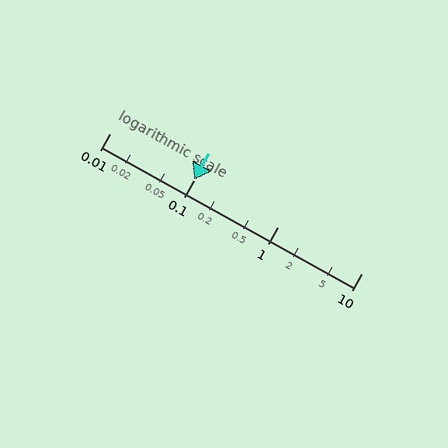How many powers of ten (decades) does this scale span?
The scale spans 3 decades, from 0.01 to 10.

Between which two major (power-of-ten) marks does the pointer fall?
The pointer is between 0.1 and 1.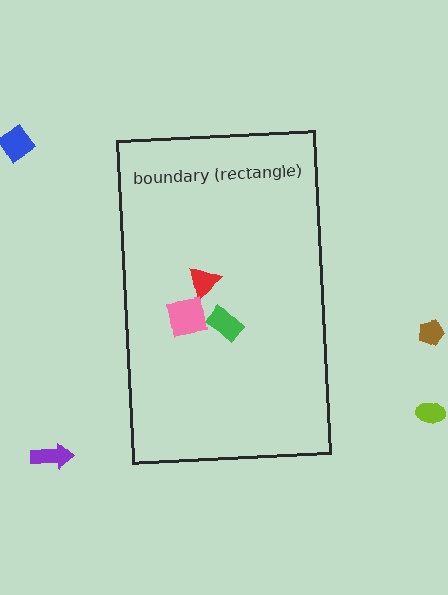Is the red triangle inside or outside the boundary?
Inside.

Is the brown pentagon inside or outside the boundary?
Outside.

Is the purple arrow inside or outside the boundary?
Outside.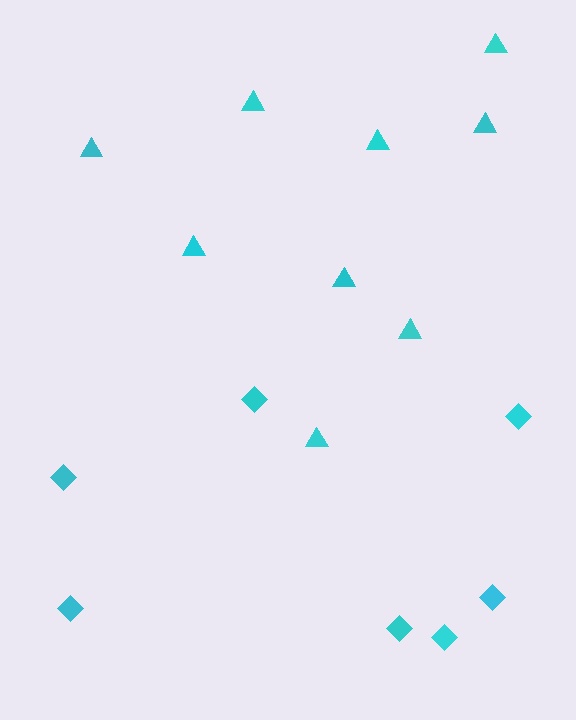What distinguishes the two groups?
There are 2 groups: one group of diamonds (7) and one group of triangles (9).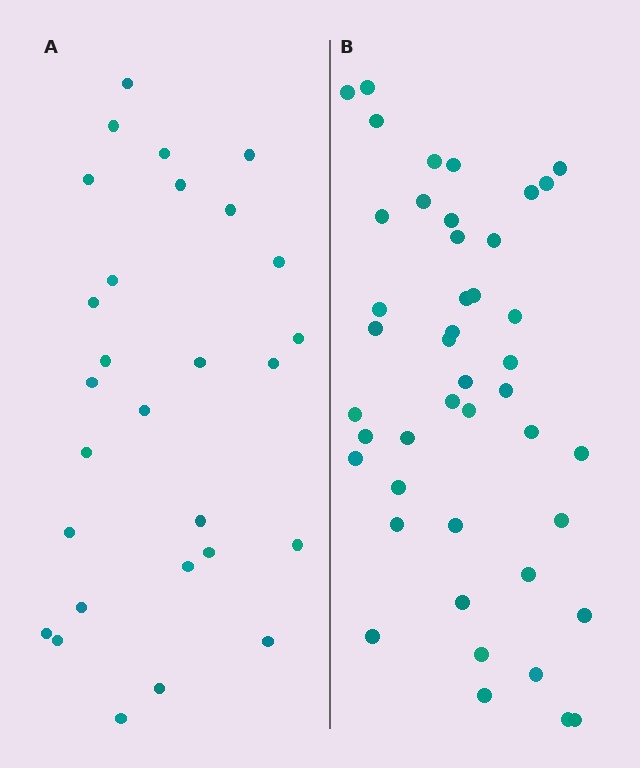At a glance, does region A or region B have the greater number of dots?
Region B (the right region) has more dots.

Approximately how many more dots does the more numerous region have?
Region B has approximately 15 more dots than region A.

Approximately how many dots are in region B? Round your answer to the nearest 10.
About 40 dots. (The exact count is 44, which rounds to 40.)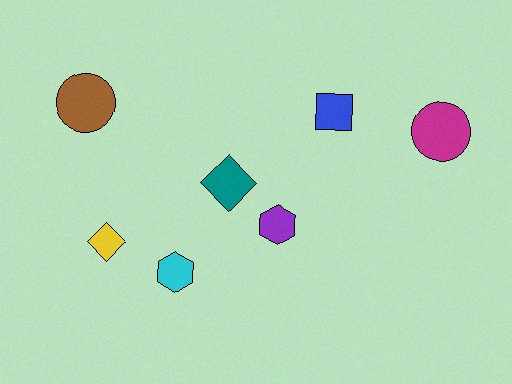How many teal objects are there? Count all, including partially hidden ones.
There is 1 teal object.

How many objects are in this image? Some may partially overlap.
There are 7 objects.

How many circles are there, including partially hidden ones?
There are 2 circles.